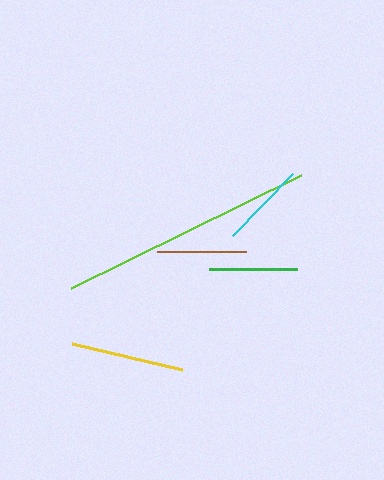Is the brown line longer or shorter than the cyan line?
The brown line is longer than the cyan line.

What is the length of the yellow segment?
The yellow segment is approximately 113 pixels long.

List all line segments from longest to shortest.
From longest to shortest: lime, yellow, brown, green, cyan.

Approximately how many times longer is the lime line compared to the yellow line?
The lime line is approximately 2.3 times the length of the yellow line.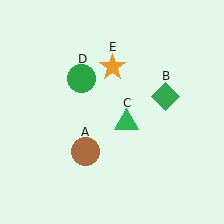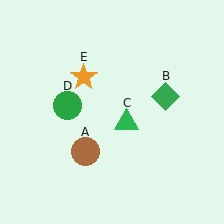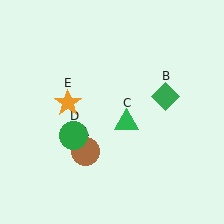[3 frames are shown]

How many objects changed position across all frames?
2 objects changed position: green circle (object D), orange star (object E).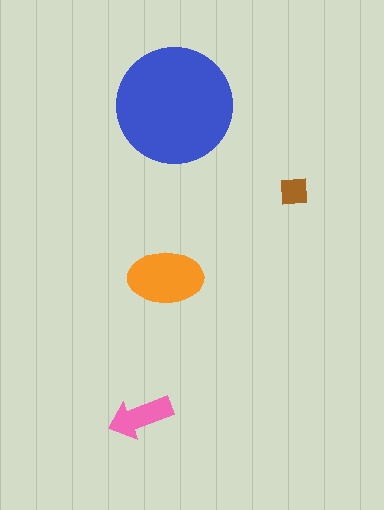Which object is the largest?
The blue circle.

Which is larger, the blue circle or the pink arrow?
The blue circle.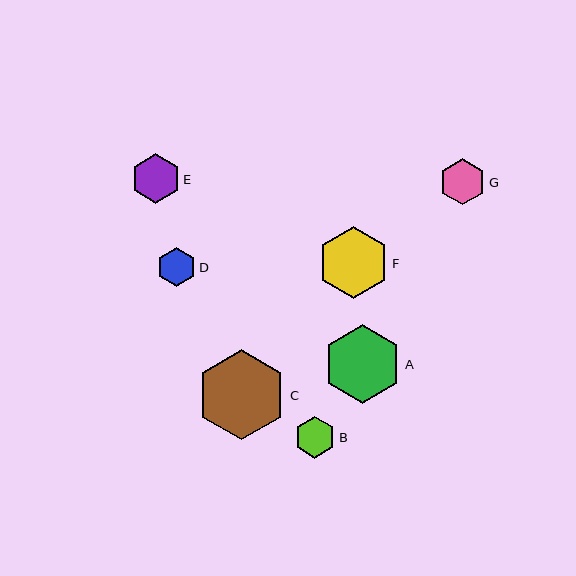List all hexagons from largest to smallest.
From largest to smallest: C, A, F, E, G, B, D.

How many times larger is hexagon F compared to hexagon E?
Hexagon F is approximately 1.5 times the size of hexagon E.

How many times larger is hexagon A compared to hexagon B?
Hexagon A is approximately 1.9 times the size of hexagon B.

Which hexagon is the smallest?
Hexagon D is the smallest with a size of approximately 39 pixels.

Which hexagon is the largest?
Hexagon C is the largest with a size of approximately 90 pixels.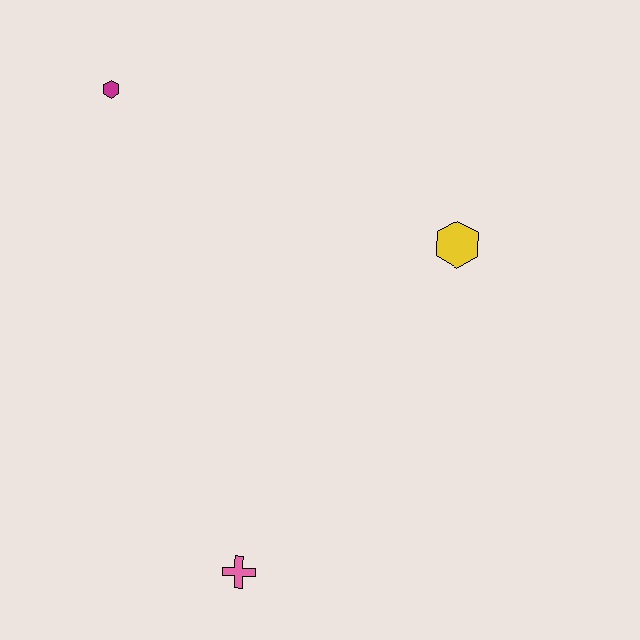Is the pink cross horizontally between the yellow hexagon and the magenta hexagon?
Yes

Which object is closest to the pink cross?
The yellow hexagon is closest to the pink cross.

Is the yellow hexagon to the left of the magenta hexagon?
No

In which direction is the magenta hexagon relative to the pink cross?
The magenta hexagon is above the pink cross.